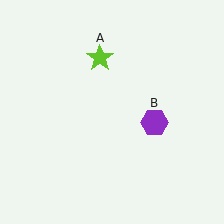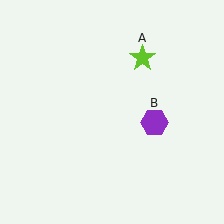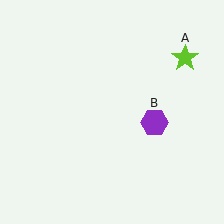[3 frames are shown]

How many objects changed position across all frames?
1 object changed position: lime star (object A).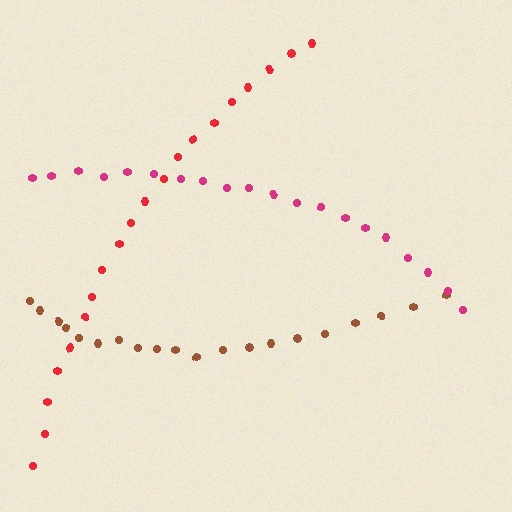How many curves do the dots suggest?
There are 3 distinct paths.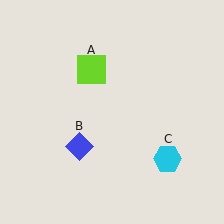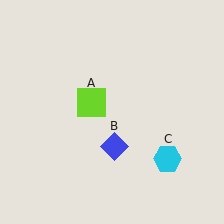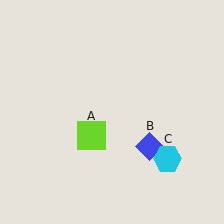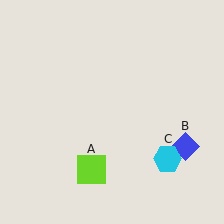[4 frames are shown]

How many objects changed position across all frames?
2 objects changed position: lime square (object A), blue diamond (object B).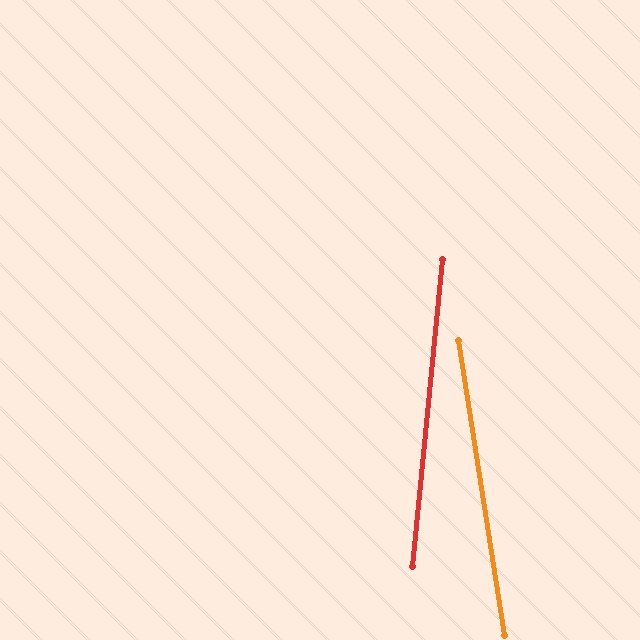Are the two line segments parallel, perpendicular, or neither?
Neither parallel nor perpendicular — they differ by about 14°.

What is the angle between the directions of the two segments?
Approximately 14 degrees.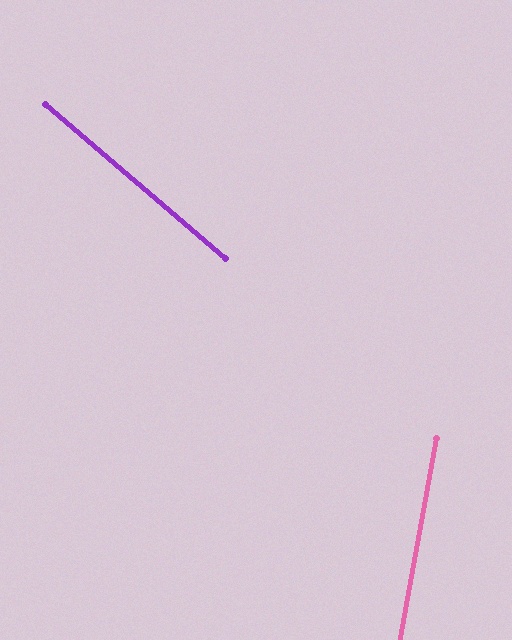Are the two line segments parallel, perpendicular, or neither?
Neither parallel nor perpendicular — they differ by about 59°.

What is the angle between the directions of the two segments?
Approximately 59 degrees.